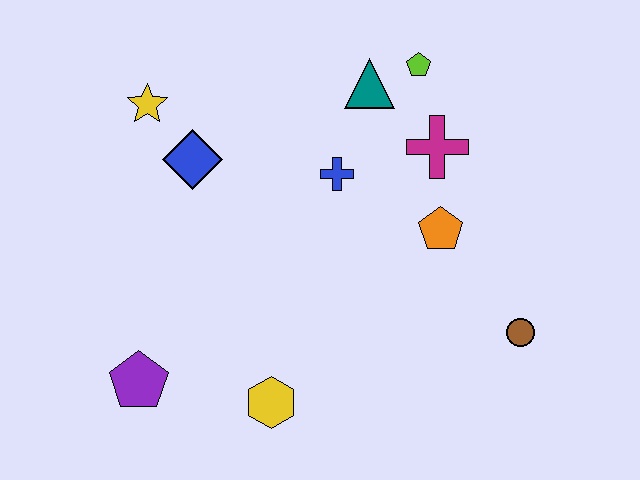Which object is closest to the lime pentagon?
The teal triangle is closest to the lime pentagon.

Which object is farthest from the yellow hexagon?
The lime pentagon is farthest from the yellow hexagon.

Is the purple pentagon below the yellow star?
Yes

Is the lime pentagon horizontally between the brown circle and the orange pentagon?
No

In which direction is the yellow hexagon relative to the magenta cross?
The yellow hexagon is below the magenta cross.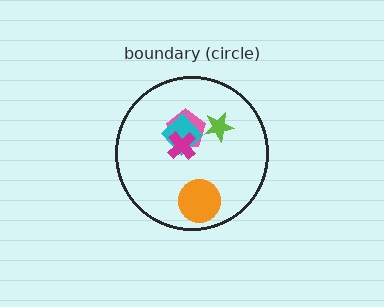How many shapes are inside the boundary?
5 inside, 0 outside.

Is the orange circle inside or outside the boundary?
Inside.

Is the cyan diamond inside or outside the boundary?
Inside.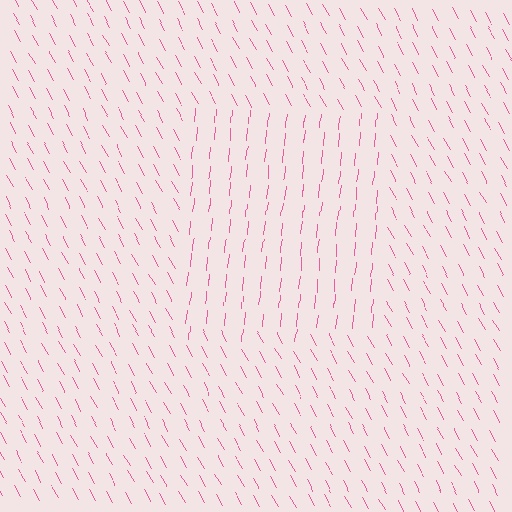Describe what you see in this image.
The image is filled with small pink line segments. A rectangle region in the image has lines oriented differently from the surrounding lines, creating a visible texture boundary.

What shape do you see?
I see a rectangle.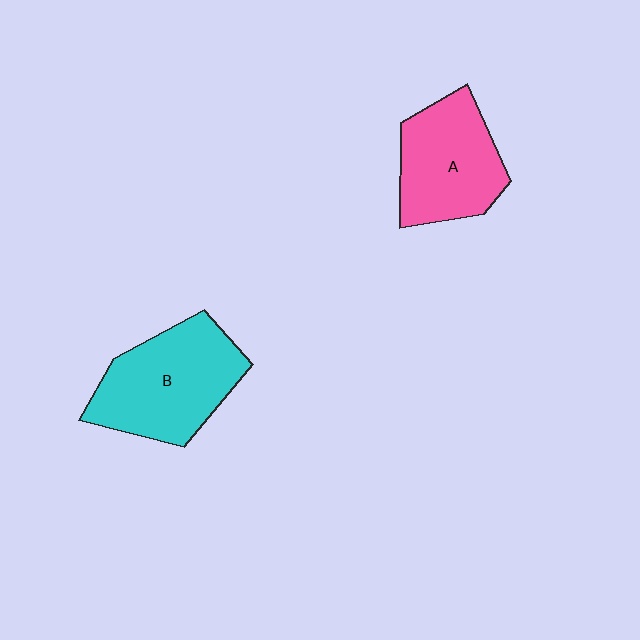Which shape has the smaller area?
Shape A (pink).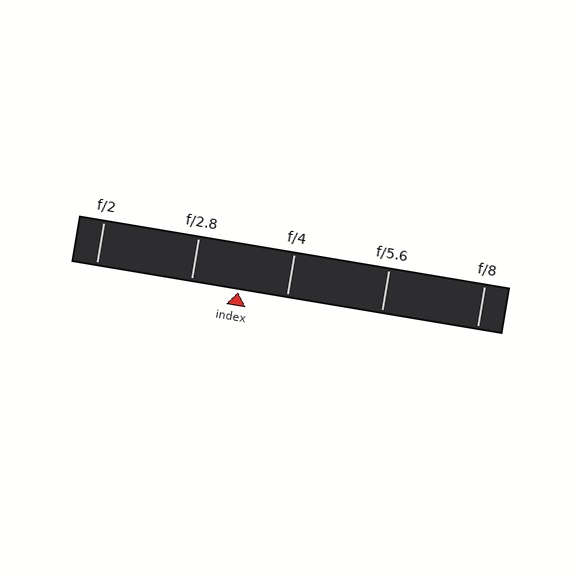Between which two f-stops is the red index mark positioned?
The index mark is between f/2.8 and f/4.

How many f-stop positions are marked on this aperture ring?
There are 5 f-stop positions marked.